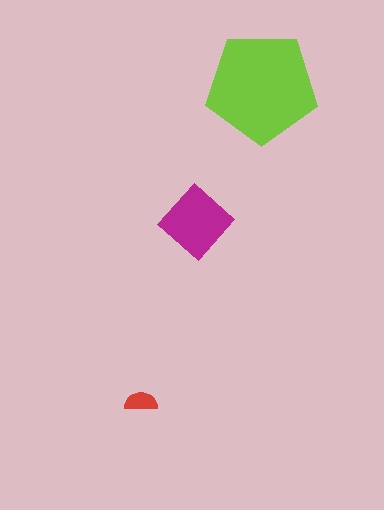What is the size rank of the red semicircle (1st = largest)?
3rd.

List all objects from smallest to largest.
The red semicircle, the magenta diamond, the lime pentagon.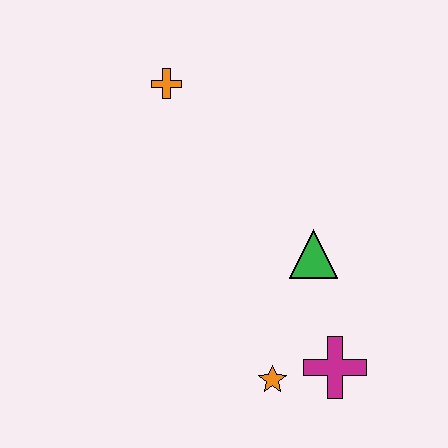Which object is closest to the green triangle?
The magenta cross is closest to the green triangle.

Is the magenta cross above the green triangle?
No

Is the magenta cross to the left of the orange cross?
No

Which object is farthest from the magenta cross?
The orange cross is farthest from the magenta cross.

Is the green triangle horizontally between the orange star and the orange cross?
No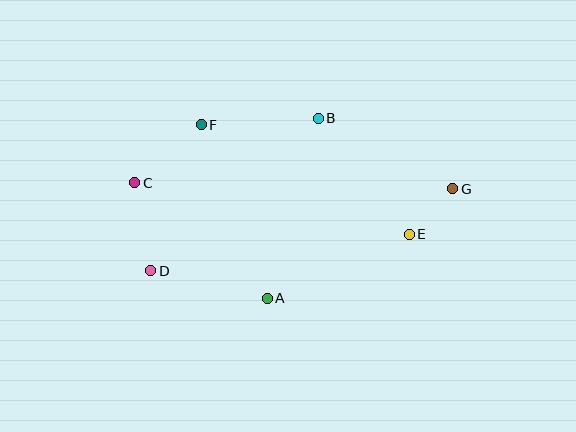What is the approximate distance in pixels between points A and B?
The distance between A and B is approximately 187 pixels.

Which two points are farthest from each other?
Points C and G are farthest from each other.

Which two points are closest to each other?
Points E and G are closest to each other.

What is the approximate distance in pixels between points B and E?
The distance between B and E is approximately 148 pixels.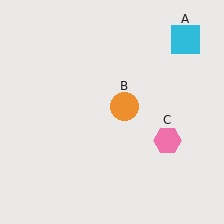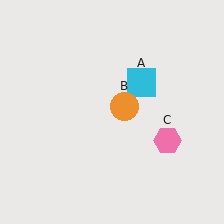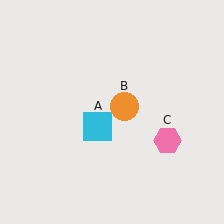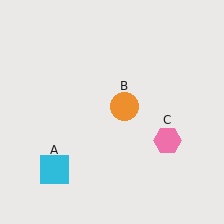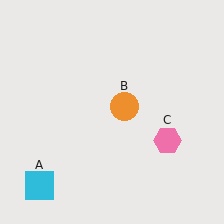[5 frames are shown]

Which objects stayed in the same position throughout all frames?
Orange circle (object B) and pink hexagon (object C) remained stationary.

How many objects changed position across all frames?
1 object changed position: cyan square (object A).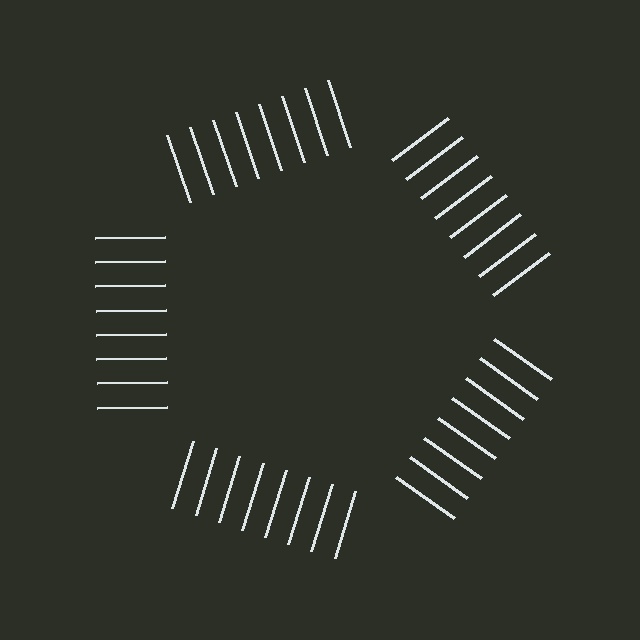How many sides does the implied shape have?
5 sides — the line-ends trace a pentagon.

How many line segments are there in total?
40 — 8 along each of the 5 edges.